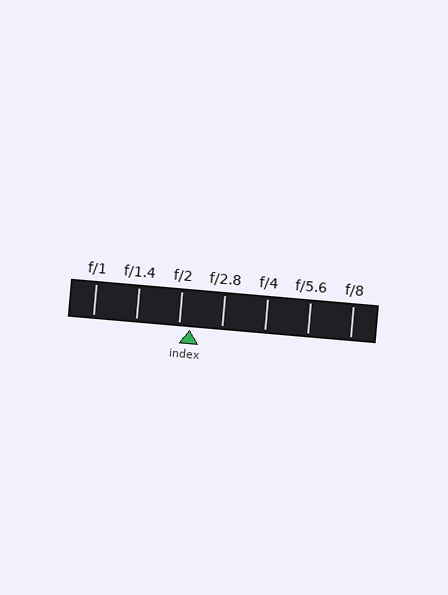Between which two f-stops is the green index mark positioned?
The index mark is between f/2 and f/2.8.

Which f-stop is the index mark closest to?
The index mark is closest to f/2.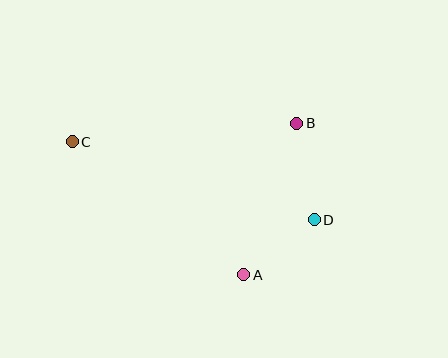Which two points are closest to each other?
Points A and D are closest to each other.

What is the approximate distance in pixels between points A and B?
The distance between A and B is approximately 161 pixels.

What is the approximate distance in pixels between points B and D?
The distance between B and D is approximately 99 pixels.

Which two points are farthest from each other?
Points C and D are farthest from each other.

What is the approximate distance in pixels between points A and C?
The distance between A and C is approximately 217 pixels.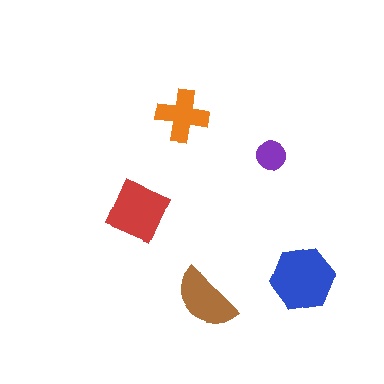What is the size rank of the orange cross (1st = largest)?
4th.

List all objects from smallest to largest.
The purple circle, the orange cross, the brown semicircle, the red diamond, the blue hexagon.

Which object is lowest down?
The brown semicircle is bottommost.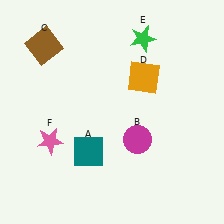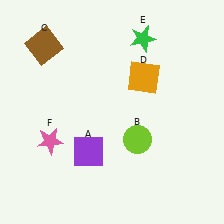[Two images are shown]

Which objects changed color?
A changed from teal to purple. B changed from magenta to lime.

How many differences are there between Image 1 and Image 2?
There are 2 differences between the two images.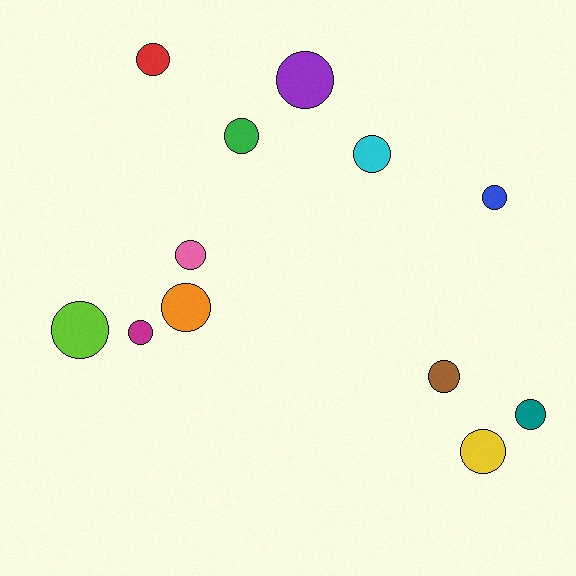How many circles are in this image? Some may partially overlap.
There are 12 circles.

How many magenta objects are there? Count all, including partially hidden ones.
There is 1 magenta object.